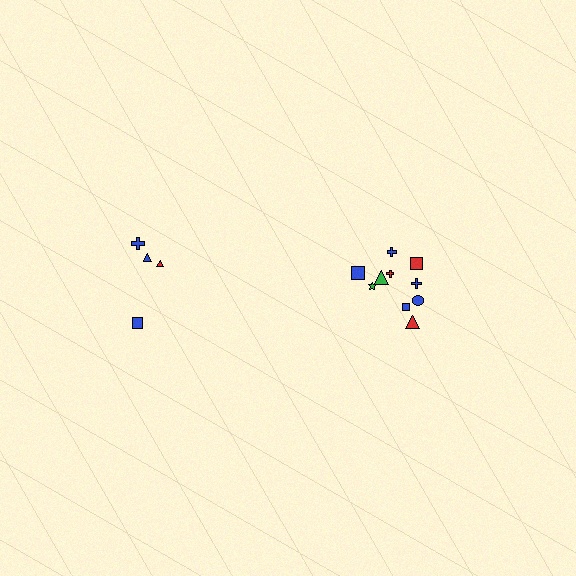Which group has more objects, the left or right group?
The right group.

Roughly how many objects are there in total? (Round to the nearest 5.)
Roughly 15 objects in total.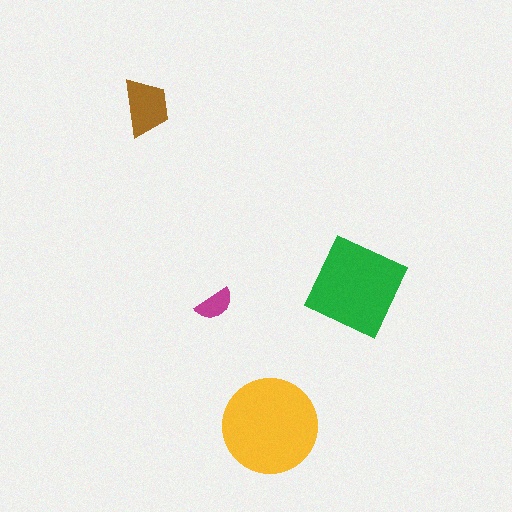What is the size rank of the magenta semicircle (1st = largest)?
4th.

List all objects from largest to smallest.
The yellow circle, the green diamond, the brown trapezoid, the magenta semicircle.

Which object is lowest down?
The yellow circle is bottommost.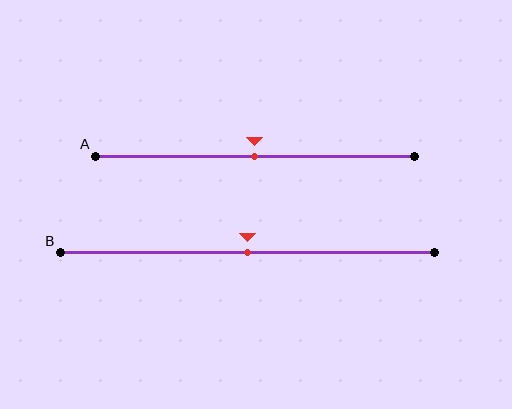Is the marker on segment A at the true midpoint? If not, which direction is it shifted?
Yes, the marker on segment A is at the true midpoint.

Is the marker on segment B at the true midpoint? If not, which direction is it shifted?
Yes, the marker on segment B is at the true midpoint.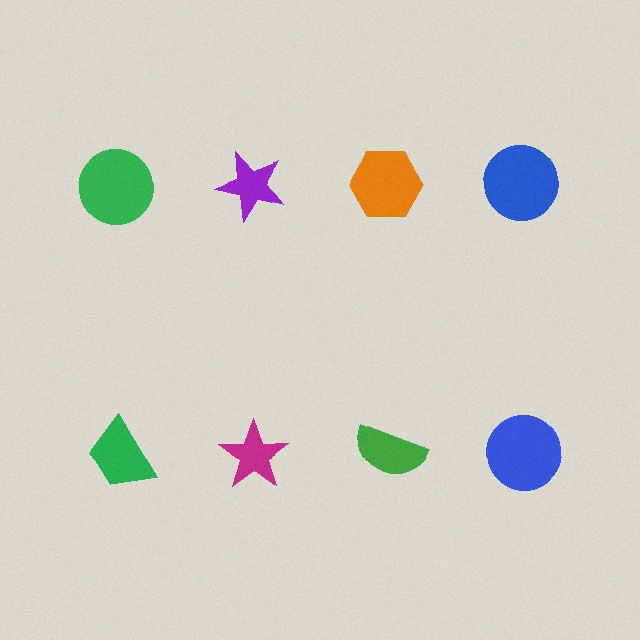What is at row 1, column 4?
A blue circle.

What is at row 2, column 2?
A magenta star.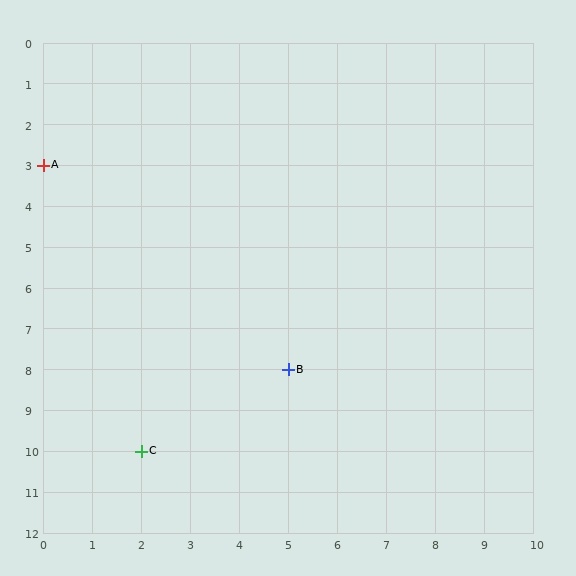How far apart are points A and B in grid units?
Points A and B are 5 columns and 5 rows apart (about 7.1 grid units diagonally).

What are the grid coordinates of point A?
Point A is at grid coordinates (0, 3).